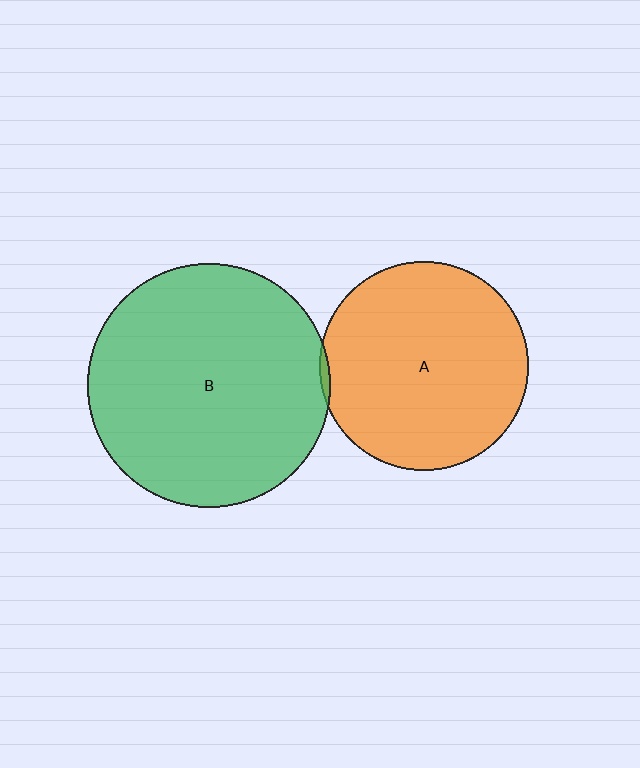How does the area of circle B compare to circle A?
Approximately 1.4 times.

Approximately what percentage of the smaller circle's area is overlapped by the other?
Approximately 5%.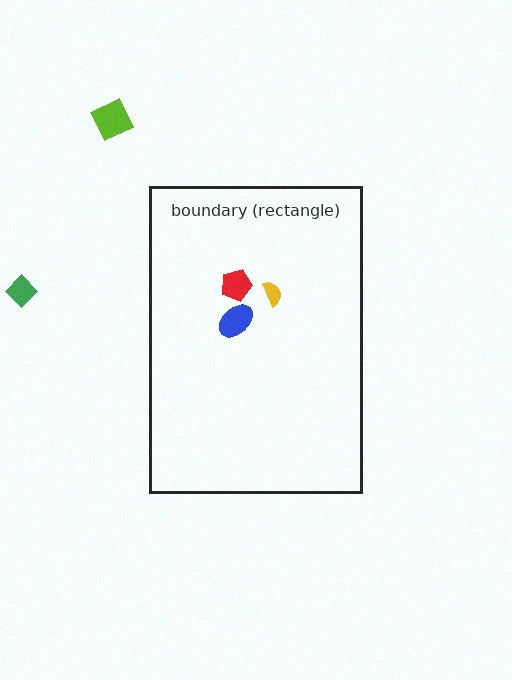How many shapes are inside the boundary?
3 inside, 2 outside.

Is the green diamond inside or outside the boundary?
Outside.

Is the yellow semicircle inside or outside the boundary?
Inside.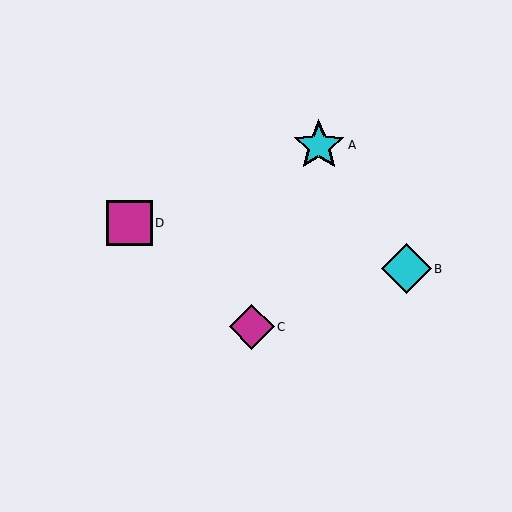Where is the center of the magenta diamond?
The center of the magenta diamond is at (252, 327).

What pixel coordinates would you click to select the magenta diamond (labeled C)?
Click at (252, 327) to select the magenta diamond C.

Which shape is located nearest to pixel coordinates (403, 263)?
The cyan diamond (labeled B) at (406, 269) is nearest to that location.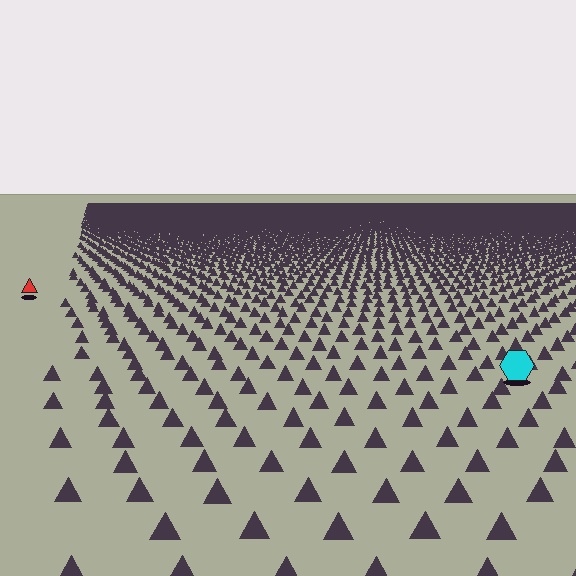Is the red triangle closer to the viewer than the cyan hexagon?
No. The cyan hexagon is closer — you can tell from the texture gradient: the ground texture is coarser near it.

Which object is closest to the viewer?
The cyan hexagon is closest. The texture marks near it are larger and more spread out.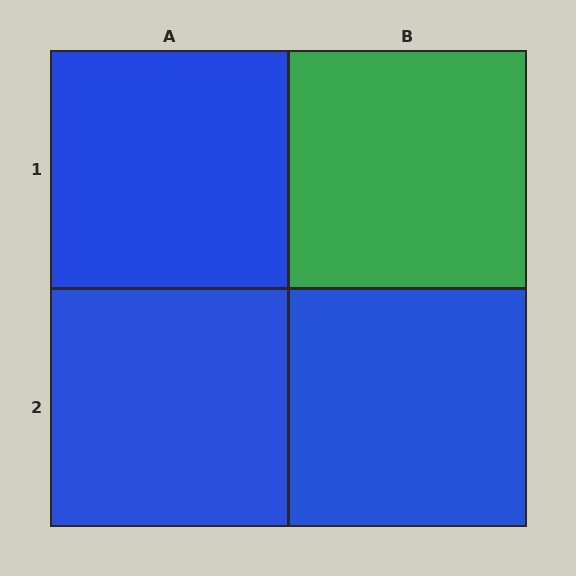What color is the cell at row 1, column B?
Green.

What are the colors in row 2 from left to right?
Blue, blue.